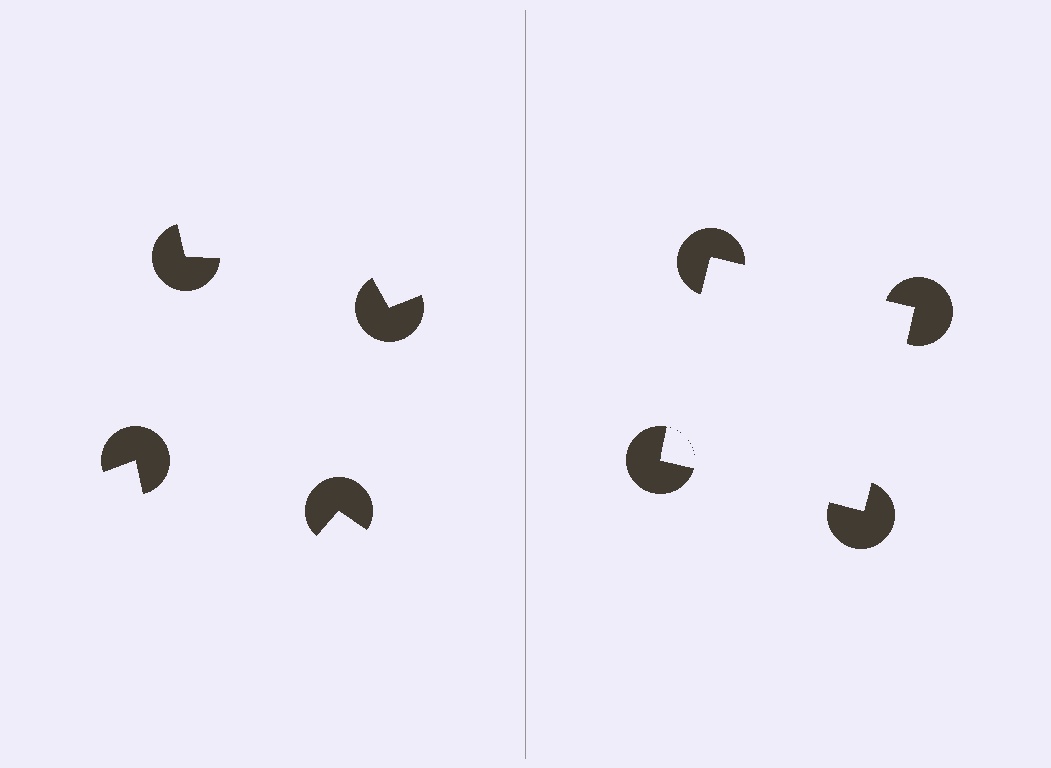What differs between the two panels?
The pac-man discs are positioned identically on both sides; only the wedge orientations differ. On the right they align to a square; on the left they are misaligned.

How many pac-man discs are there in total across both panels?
8 — 4 on each side.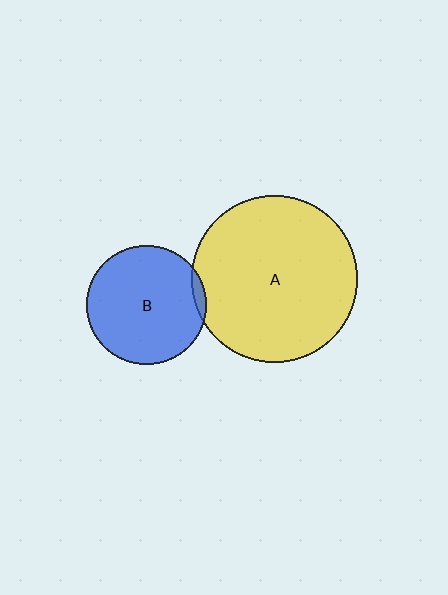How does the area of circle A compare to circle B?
Approximately 1.9 times.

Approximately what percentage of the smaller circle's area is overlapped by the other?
Approximately 5%.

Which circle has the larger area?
Circle A (yellow).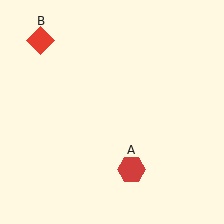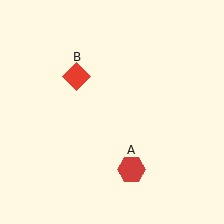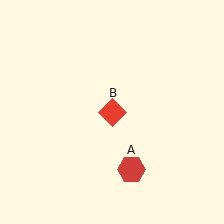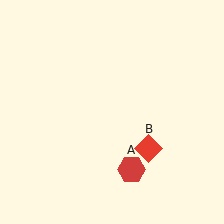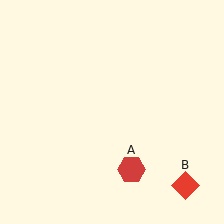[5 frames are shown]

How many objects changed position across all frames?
1 object changed position: red diamond (object B).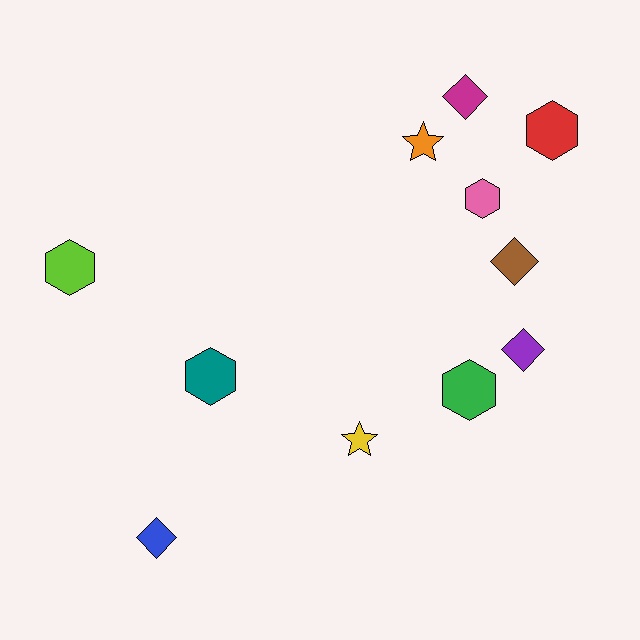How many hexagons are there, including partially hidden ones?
There are 5 hexagons.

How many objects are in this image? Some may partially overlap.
There are 11 objects.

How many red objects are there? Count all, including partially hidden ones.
There is 1 red object.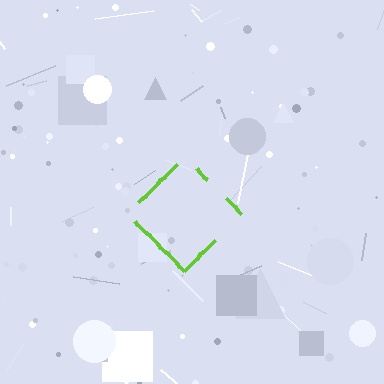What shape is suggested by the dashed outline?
The dashed outline suggests a diamond.